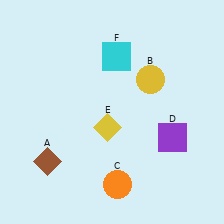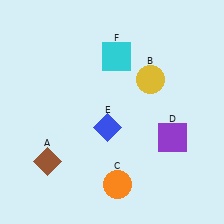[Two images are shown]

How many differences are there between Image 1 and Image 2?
There is 1 difference between the two images.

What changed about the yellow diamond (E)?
In Image 1, E is yellow. In Image 2, it changed to blue.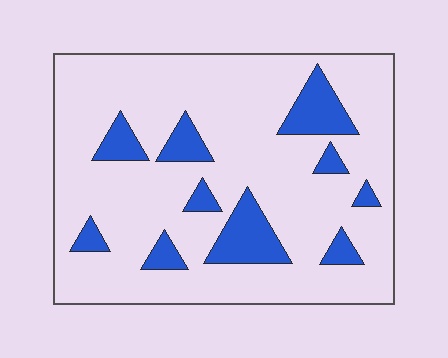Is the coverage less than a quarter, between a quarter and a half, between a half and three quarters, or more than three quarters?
Less than a quarter.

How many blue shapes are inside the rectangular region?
10.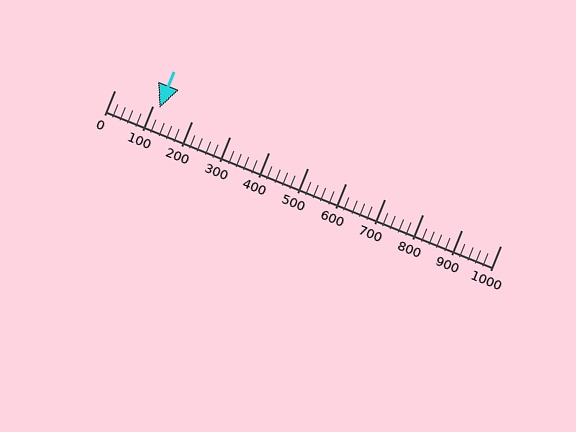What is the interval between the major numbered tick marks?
The major tick marks are spaced 100 units apart.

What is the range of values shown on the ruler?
The ruler shows values from 0 to 1000.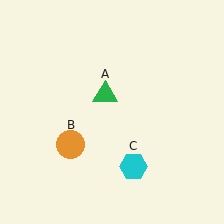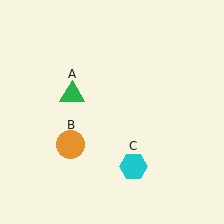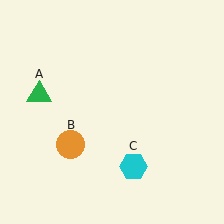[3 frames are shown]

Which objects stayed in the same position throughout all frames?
Orange circle (object B) and cyan hexagon (object C) remained stationary.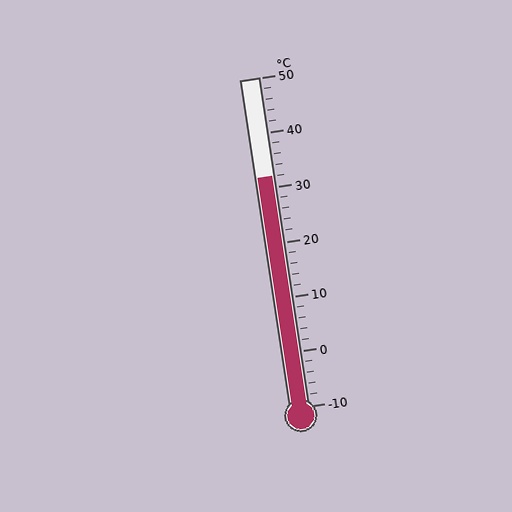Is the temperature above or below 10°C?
The temperature is above 10°C.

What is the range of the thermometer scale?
The thermometer scale ranges from -10°C to 50°C.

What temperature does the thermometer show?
The thermometer shows approximately 32°C.